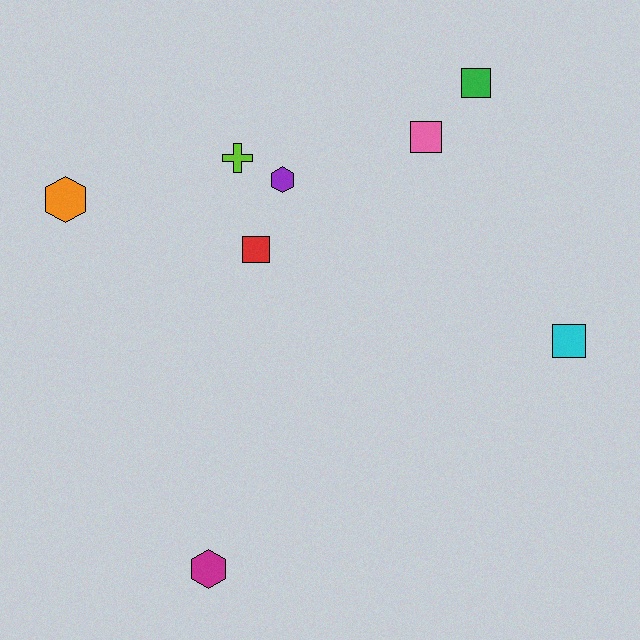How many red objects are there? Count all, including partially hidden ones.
There is 1 red object.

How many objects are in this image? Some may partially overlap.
There are 8 objects.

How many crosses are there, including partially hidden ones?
There is 1 cross.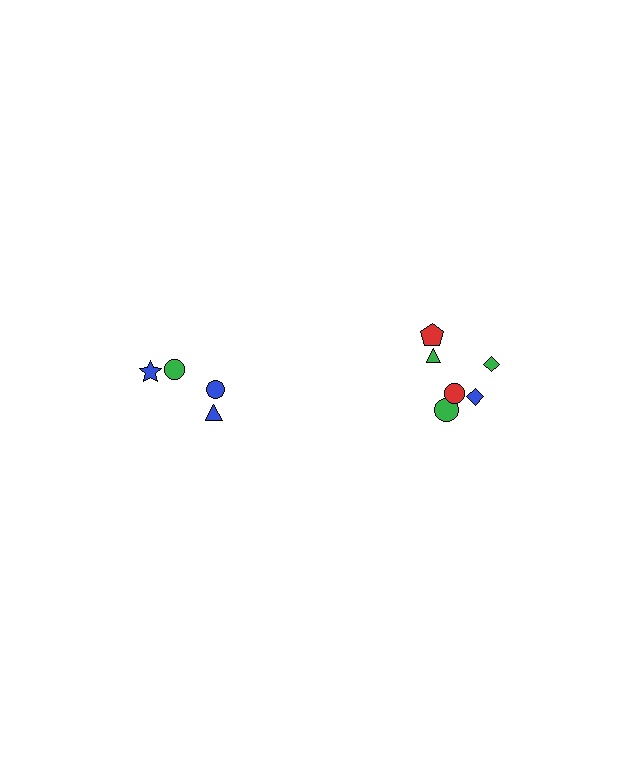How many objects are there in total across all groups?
There are 10 objects.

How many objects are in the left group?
There are 4 objects.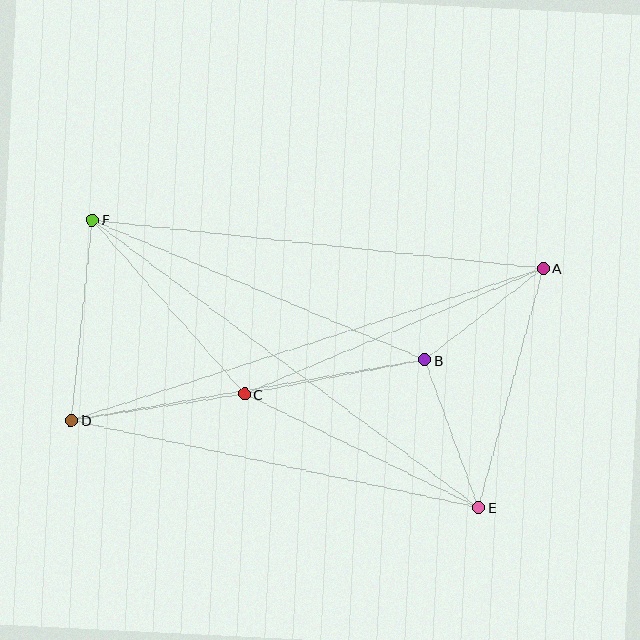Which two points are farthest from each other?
Points A and D are farthest from each other.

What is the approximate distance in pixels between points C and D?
The distance between C and D is approximately 175 pixels.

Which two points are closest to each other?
Points A and B are closest to each other.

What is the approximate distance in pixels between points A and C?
The distance between A and C is approximately 324 pixels.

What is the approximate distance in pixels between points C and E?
The distance between C and E is approximately 260 pixels.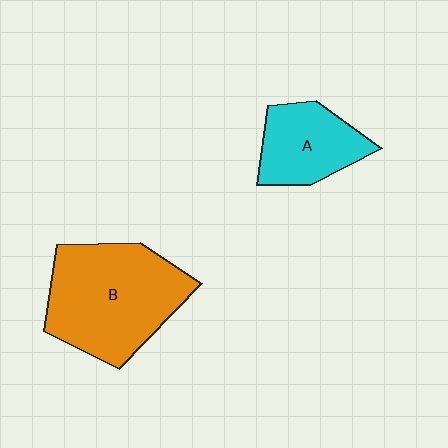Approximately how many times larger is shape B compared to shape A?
Approximately 1.8 times.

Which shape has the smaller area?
Shape A (cyan).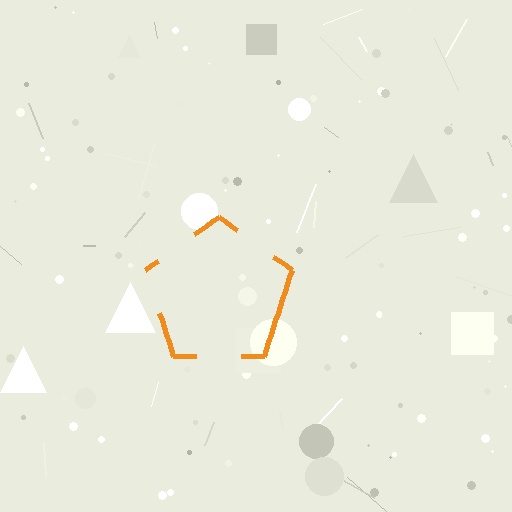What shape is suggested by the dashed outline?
The dashed outline suggests a pentagon.